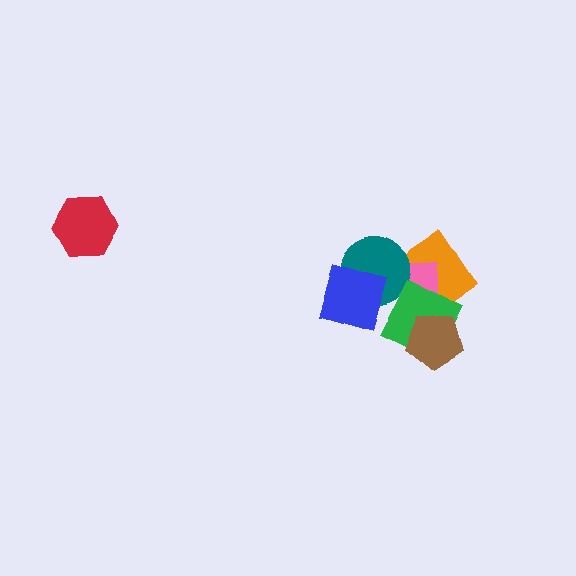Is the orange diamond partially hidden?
Yes, it is partially covered by another shape.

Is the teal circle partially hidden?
Yes, it is partially covered by another shape.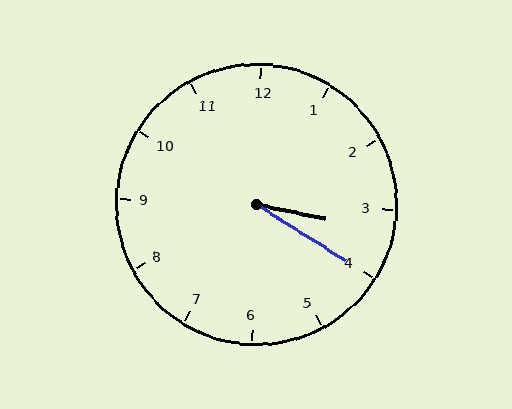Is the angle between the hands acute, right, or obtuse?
It is acute.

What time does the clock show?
3:20.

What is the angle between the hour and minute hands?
Approximately 20 degrees.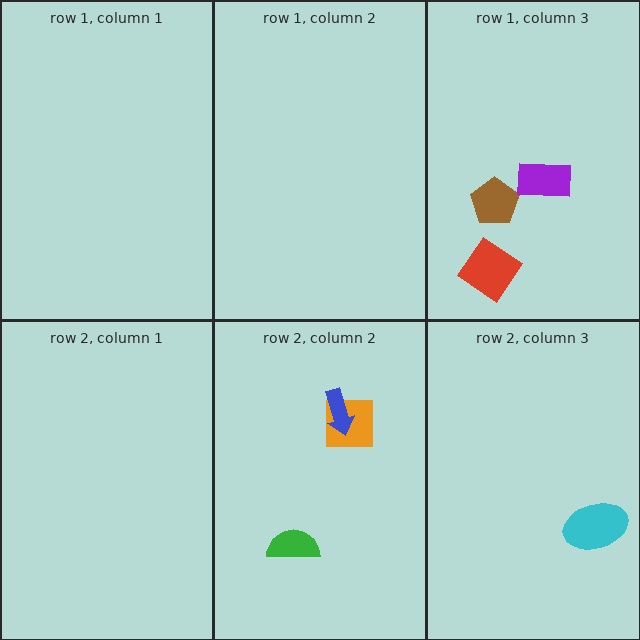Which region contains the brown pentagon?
The row 1, column 3 region.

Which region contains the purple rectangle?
The row 1, column 3 region.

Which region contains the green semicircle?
The row 2, column 2 region.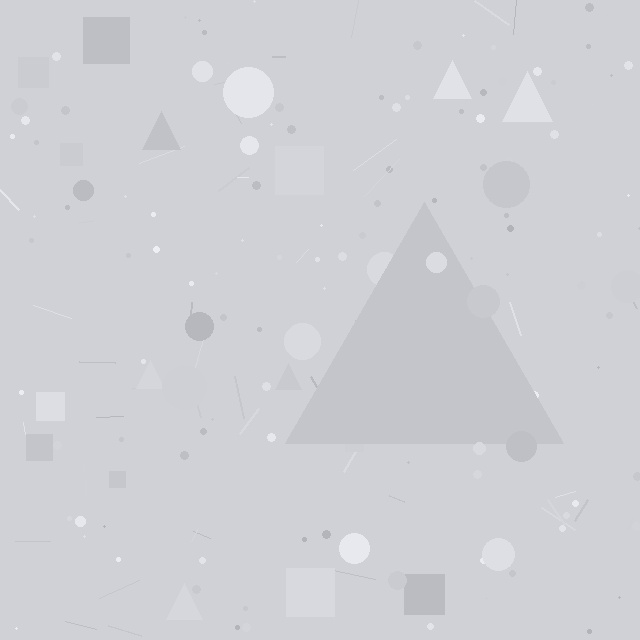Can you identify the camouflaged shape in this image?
The camouflaged shape is a triangle.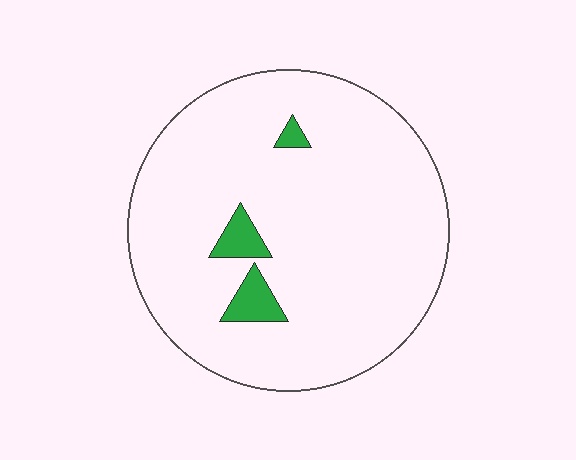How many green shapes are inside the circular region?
3.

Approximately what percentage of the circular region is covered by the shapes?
Approximately 5%.